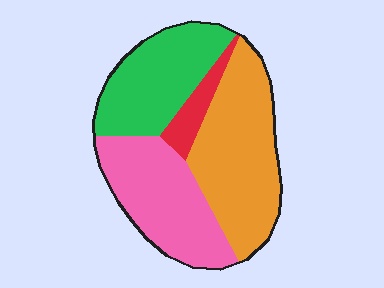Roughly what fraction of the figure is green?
Green takes up between a quarter and a half of the figure.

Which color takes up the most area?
Orange, at roughly 35%.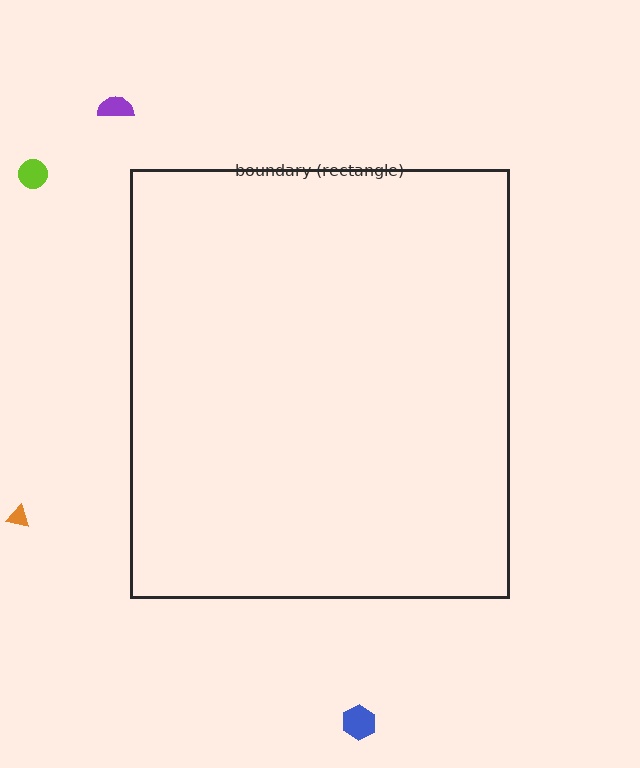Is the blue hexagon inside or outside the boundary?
Outside.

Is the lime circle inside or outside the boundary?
Outside.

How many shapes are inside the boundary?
0 inside, 4 outside.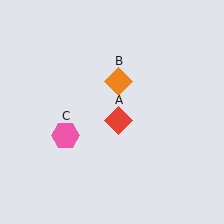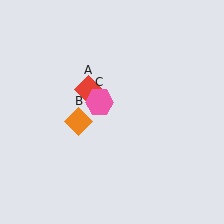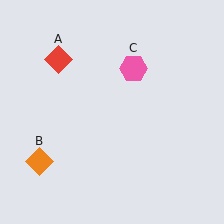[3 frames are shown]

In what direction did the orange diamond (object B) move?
The orange diamond (object B) moved down and to the left.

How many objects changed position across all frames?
3 objects changed position: red diamond (object A), orange diamond (object B), pink hexagon (object C).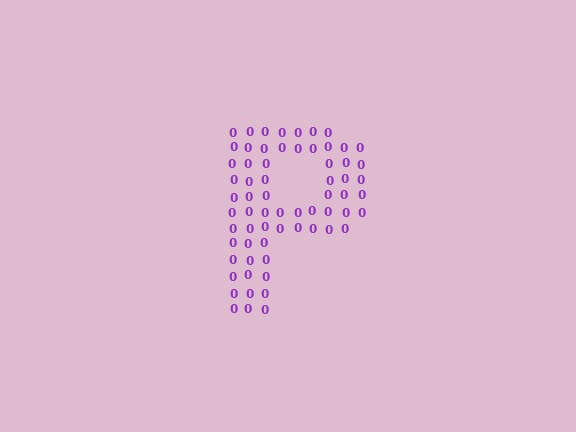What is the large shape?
The large shape is the letter P.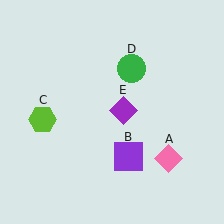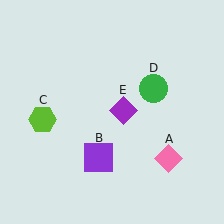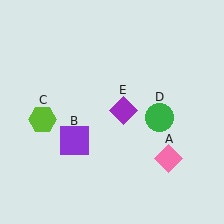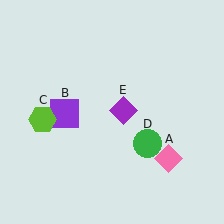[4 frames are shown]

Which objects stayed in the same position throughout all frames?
Pink diamond (object A) and lime hexagon (object C) and purple diamond (object E) remained stationary.